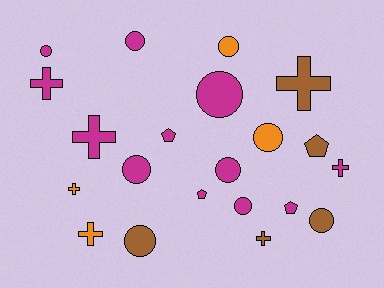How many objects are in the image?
There are 21 objects.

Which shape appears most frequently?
Circle, with 10 objects.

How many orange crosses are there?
There are 2 orange crosses.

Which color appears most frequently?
Magenta, with 12 objects.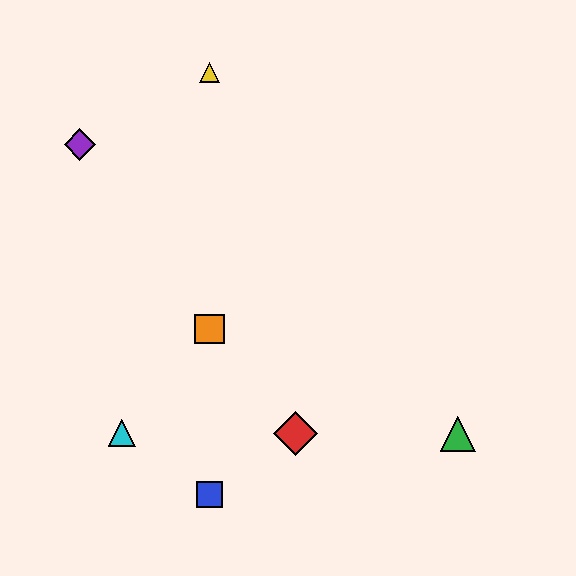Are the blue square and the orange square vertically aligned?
Yes, both are at x≈209.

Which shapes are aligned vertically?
The blue square, the yellow triangle, the orange square are aligned vertically.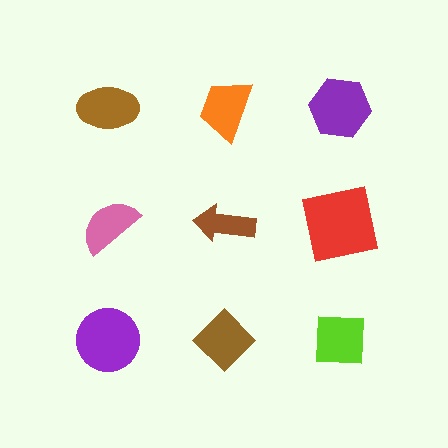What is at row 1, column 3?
A purple hexagon.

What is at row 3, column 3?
A lime square.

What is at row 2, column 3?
A red square.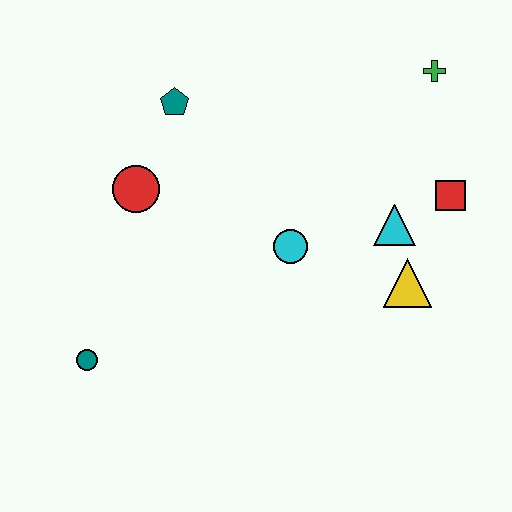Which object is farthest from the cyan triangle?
The teal circle is farthest from the cyan triangle.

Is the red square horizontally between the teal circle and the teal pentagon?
No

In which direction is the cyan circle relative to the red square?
The cyan circle is to the left of the red square.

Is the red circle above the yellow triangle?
Yes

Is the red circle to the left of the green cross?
Yes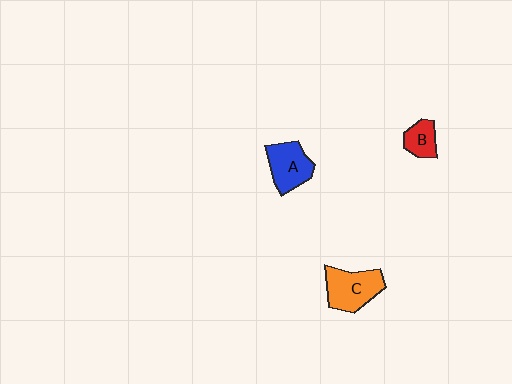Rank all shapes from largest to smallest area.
From largest to smallest: C (orange), A (blue), B (red).